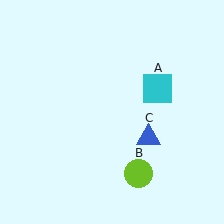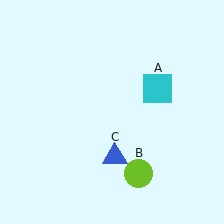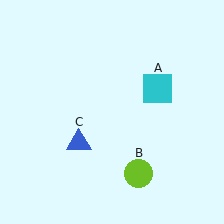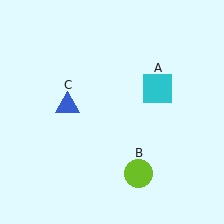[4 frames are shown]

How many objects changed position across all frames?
1 object changed position: blue triangle (object C).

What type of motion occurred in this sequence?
The blue triangle (object C) rotated clockwise around the center of the scene.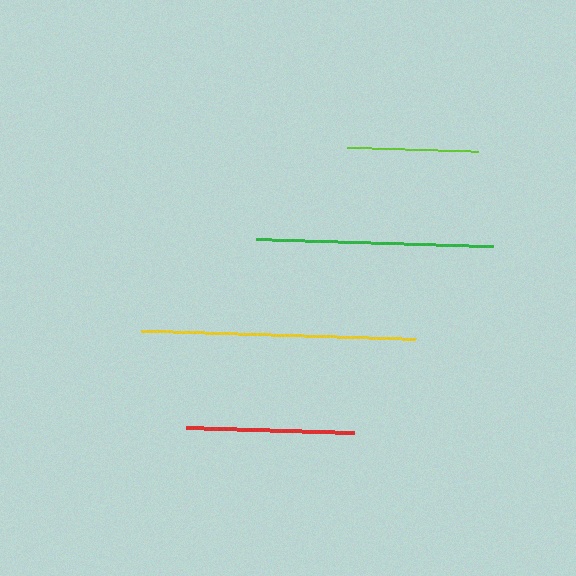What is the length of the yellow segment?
The yellow segment is approximately 275 pixels long.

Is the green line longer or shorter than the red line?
The green line is longer than the red line.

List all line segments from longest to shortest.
From longest to shortest: yellow, green, red, lime.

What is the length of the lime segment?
The lime segment is approximately 131 pixels long.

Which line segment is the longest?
The yellow line is the longest at approximately 275 pixels.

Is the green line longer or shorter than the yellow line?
The yellow line is longer than the green line.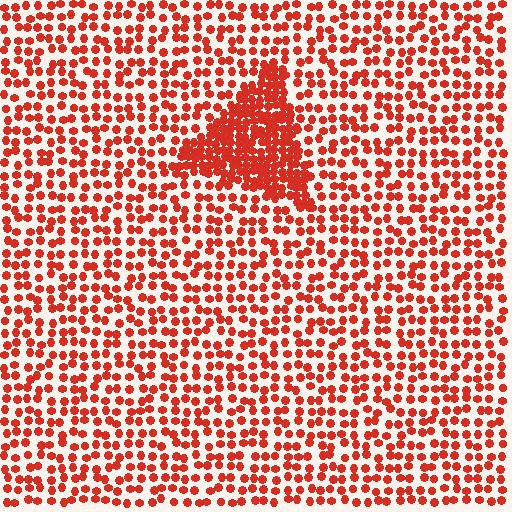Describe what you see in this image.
The image contains small red elements arranged at two different densities. A triangle-shaped region is visible where the elements are more densely packed than the surrounding area.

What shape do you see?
I see a triangle.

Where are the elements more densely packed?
The elements are more densely packed inside the triangle boundary.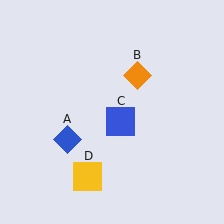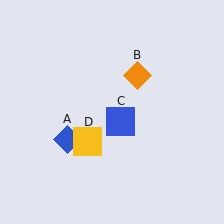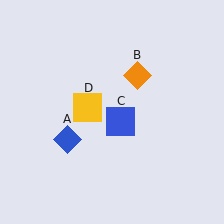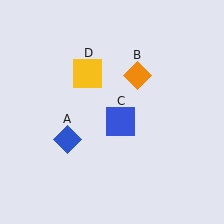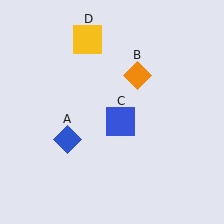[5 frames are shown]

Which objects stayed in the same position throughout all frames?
Blue diamond (object A) and orange diamond (object B) and blue square (object C) remained stationary.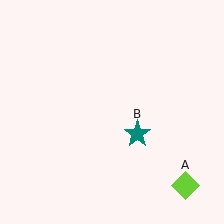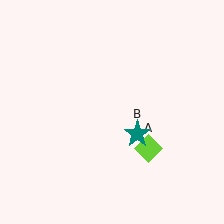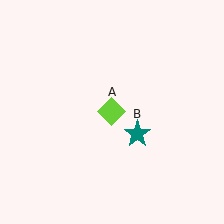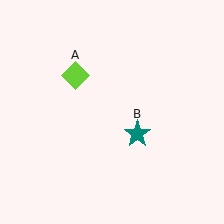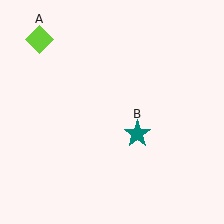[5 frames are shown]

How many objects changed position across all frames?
1 object changed position: lime diamond (object A).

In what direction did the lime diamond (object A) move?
The lime diamond (object A) moved up and to the left.